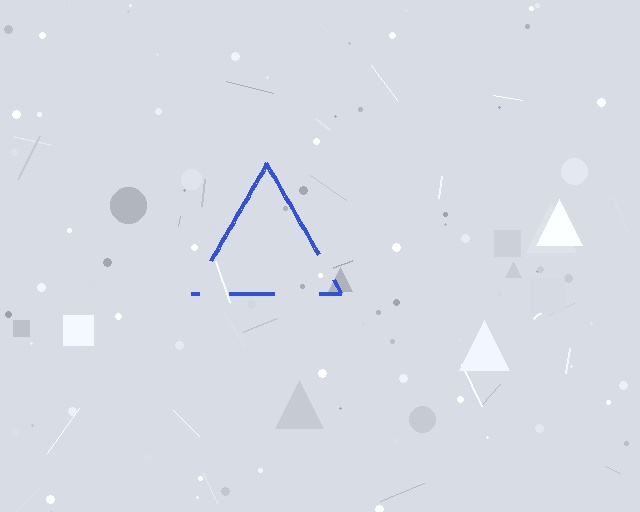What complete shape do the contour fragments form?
The contour fragments form a triangle.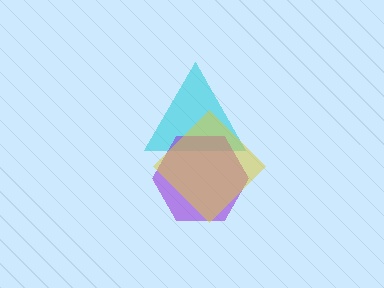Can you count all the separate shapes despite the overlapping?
Yes, there are 3 separate shapes.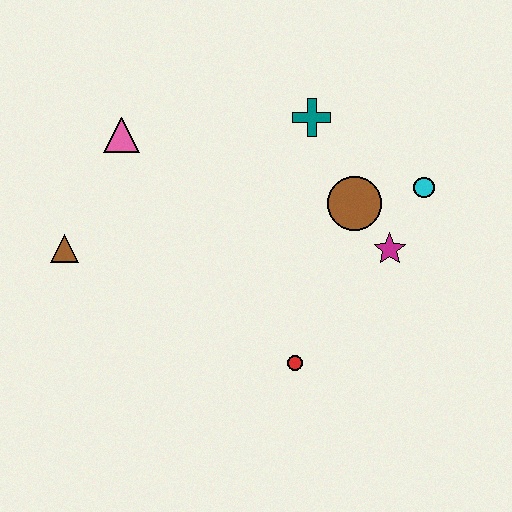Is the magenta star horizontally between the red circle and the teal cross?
No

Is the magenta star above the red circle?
Yes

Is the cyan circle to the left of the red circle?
No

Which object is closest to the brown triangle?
The pink triangle is closest to the brown triangle.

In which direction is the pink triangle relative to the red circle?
The pink triangle is above the red circle.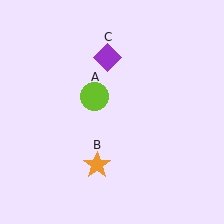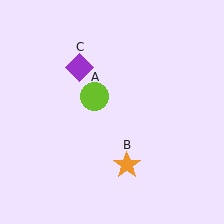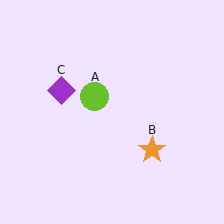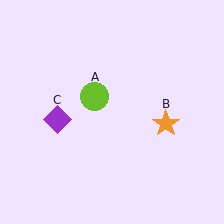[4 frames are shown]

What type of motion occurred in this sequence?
The orange star (object B), purple diamond (object C) rotated counterclockwise around the center of the scene.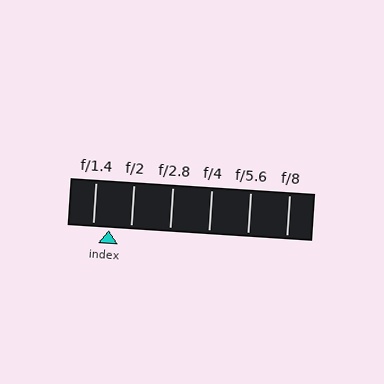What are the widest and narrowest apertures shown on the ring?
The widest aperture shown is f/1.4 and the narrowest is f/8.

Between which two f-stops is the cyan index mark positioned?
The index mark is between f/1.4 and f/2.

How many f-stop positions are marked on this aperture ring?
There are 6 f-stop positions marked.